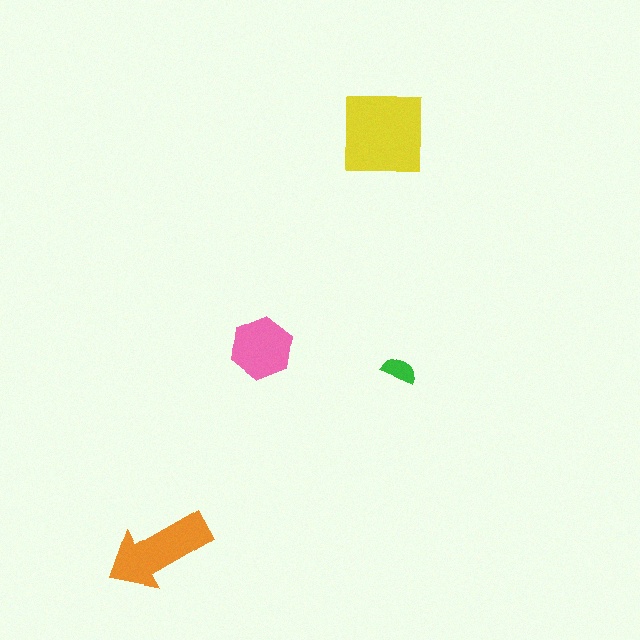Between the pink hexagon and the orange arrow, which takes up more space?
The orange arrow.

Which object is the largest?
The yellow square.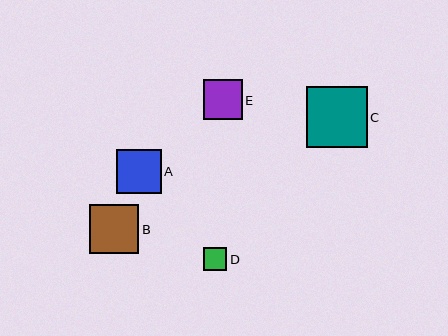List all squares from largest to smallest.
From largest to smallest: C, B, A, E, D.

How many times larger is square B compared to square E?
Square B is approximately 1.3 times the size of square E.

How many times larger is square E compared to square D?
Square E is approximately 1.7 times the size of square D.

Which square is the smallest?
Square D is the smallest with a size of approximately 23 pixels.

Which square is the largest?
Square C is the largest with a size of approximately 61 pixels.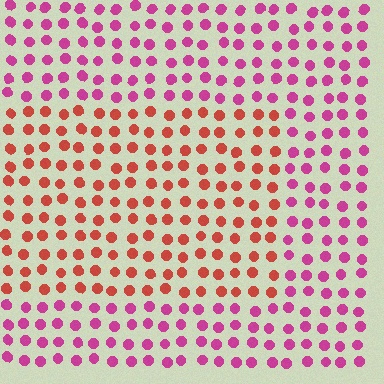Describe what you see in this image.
The image is filled with small magenta elements in a uniform arrangement. A rectangle-shaped region is visible where the elements are tinted to a slightly different hue, forming a subtle color boundary.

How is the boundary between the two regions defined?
The boundary is defined purely by a slight shift in hue (about 43 degrees). Spacing, size, and orientation are identical on both sides.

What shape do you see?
I see a rectangle.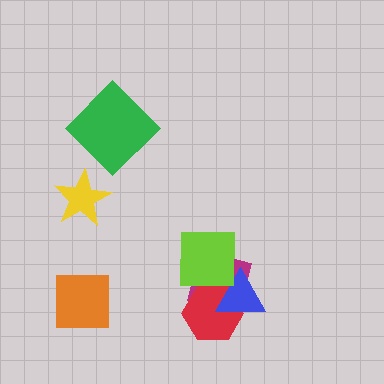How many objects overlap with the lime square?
3 objects overlap with the lime square.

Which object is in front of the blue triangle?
The lime square is in front of the blue triangle.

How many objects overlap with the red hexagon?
3 objects overlap with the red hexagon.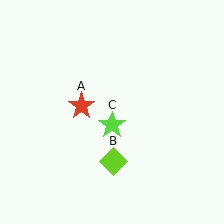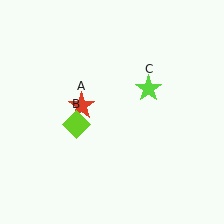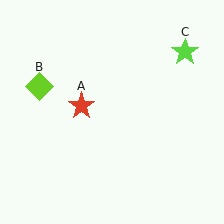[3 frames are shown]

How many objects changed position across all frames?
2 objects changed position: lime diamond (object B), lime star (object C).